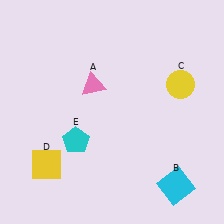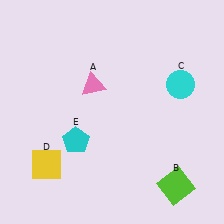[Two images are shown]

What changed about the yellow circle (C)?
In Image 1, C is yellow. In Image 2, it changed to cyan.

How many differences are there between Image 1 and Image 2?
There are 2 differences between the two images.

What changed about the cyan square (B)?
In Image 1, B is cyan. In Image 2, it changed to lime.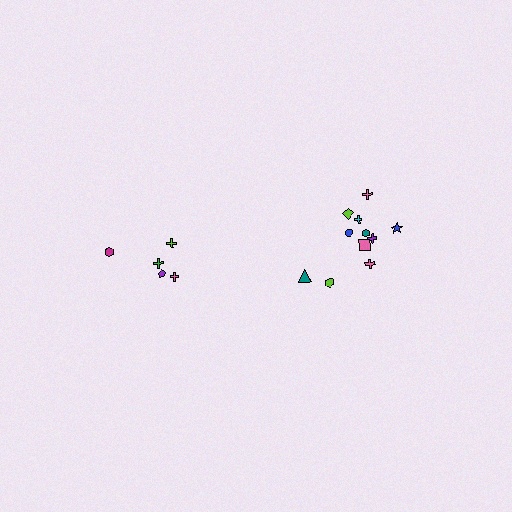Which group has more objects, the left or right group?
The right group.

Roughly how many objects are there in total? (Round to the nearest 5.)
Roughly 15 objects in total.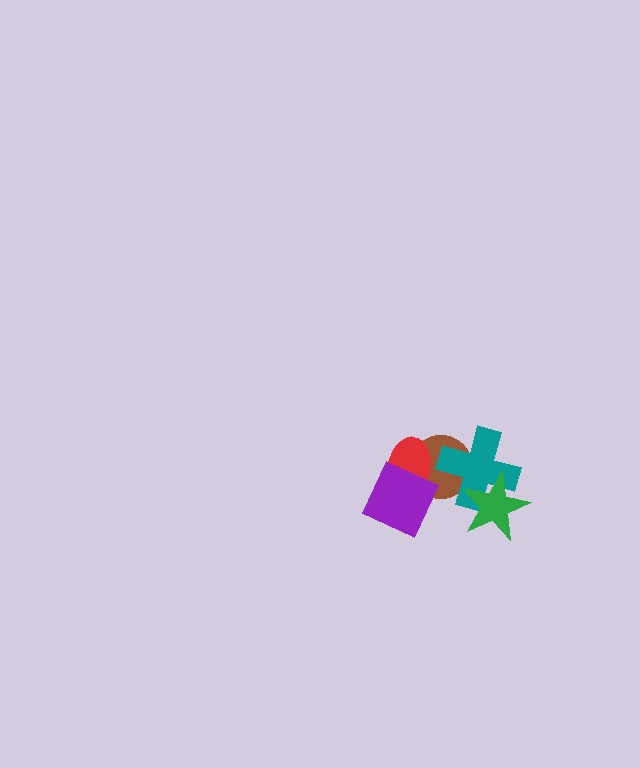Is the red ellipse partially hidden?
Yes, it is partially covered by another shape.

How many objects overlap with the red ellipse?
2 objects overlap with the red ellipse.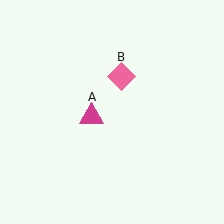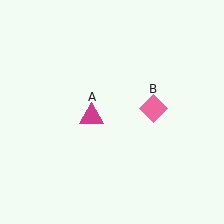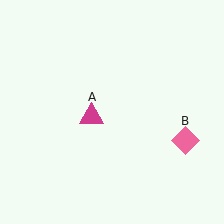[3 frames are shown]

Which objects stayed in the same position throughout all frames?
Magenta triangle (object A) remained stationary.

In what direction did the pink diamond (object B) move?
The pink diamond (object B) moved down and to the right.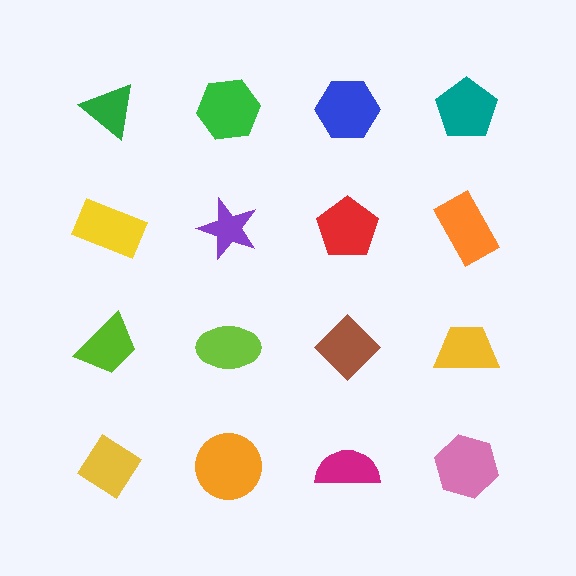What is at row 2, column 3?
A red pentagon.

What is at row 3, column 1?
A lime trapezoid.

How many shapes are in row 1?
4 shapes.